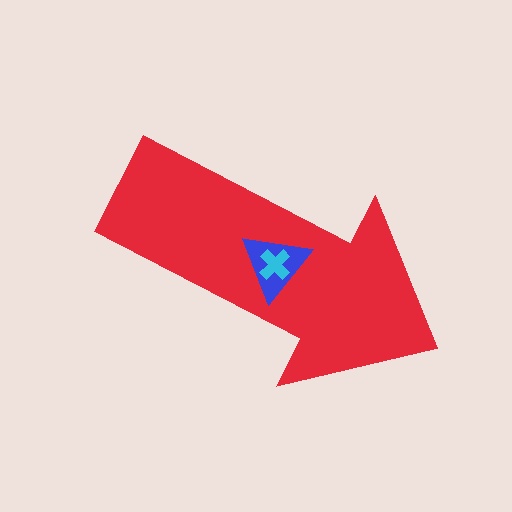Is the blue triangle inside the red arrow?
Yes.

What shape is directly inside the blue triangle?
The cyan cross.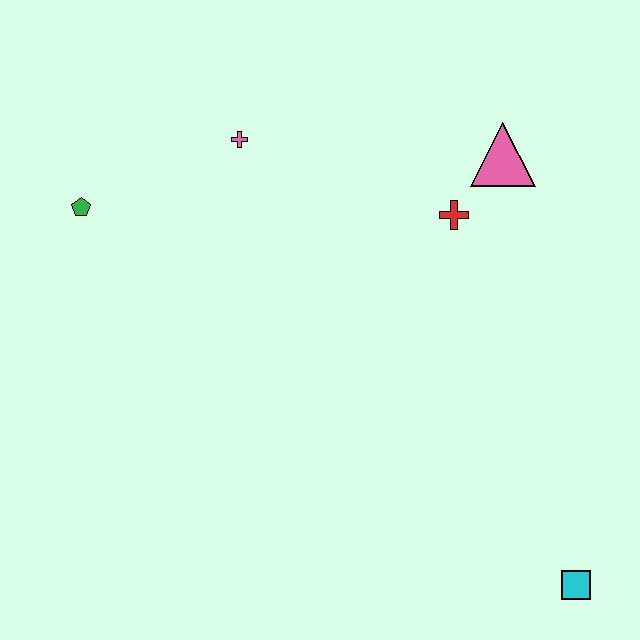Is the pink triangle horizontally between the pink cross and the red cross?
No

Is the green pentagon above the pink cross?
No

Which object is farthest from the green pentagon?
The cyan square is farthest from the green pentagon.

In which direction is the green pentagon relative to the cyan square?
The green pentagon is to the left of the cyan square.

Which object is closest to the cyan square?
The red cross is closest to the cyan square.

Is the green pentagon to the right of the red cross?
No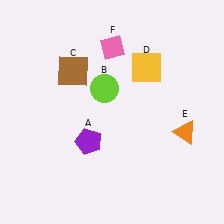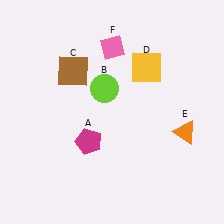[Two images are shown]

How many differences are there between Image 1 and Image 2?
There is 1 difference between the two images.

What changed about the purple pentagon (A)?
In Image 1, A is purple. In Image 2, it changed to magenta.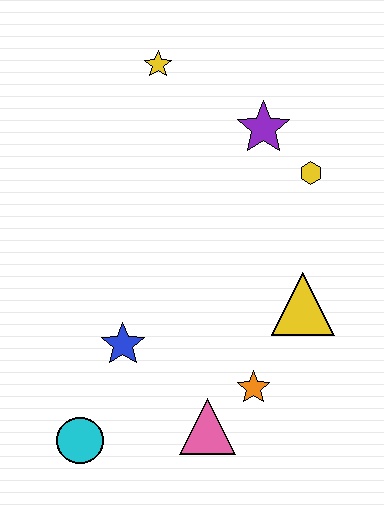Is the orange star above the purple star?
No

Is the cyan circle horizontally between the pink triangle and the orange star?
No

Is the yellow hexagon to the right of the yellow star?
Yes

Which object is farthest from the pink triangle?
The yellow star is farthest from the pink triangle.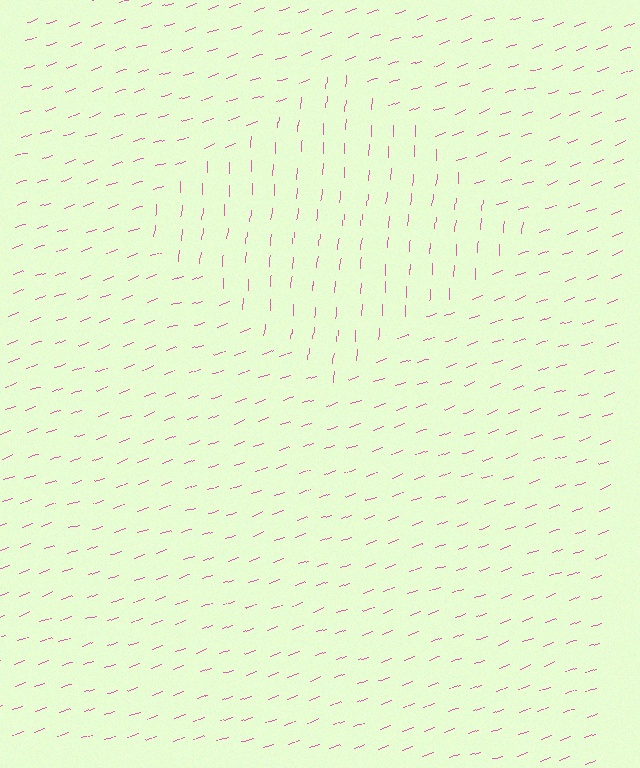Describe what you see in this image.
The image is filled with small pink line segments. A diamond region in the image has lines oriented differently from the surrounding lines, creating a visible texture boundary.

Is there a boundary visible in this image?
Yes, there is a texture boundary formed by a change in line orientation.